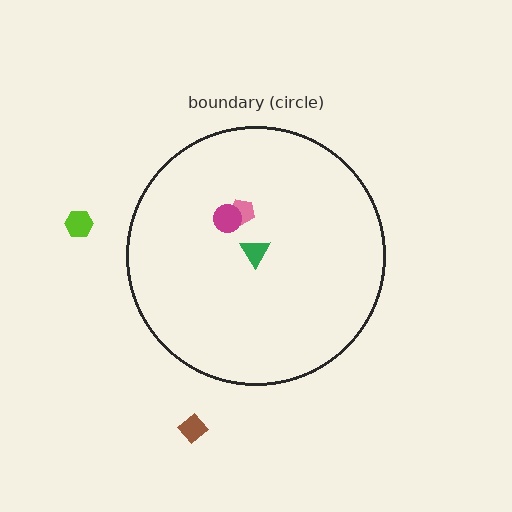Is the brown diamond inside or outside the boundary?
Outside.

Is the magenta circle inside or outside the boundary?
Inside.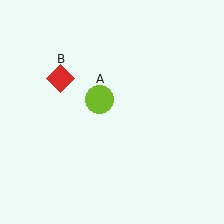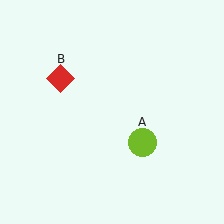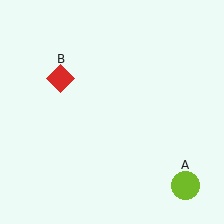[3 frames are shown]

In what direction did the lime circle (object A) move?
The lime circle (object A) moved down and to the right.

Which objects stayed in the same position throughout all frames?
Red diamond (object B) remained stationary.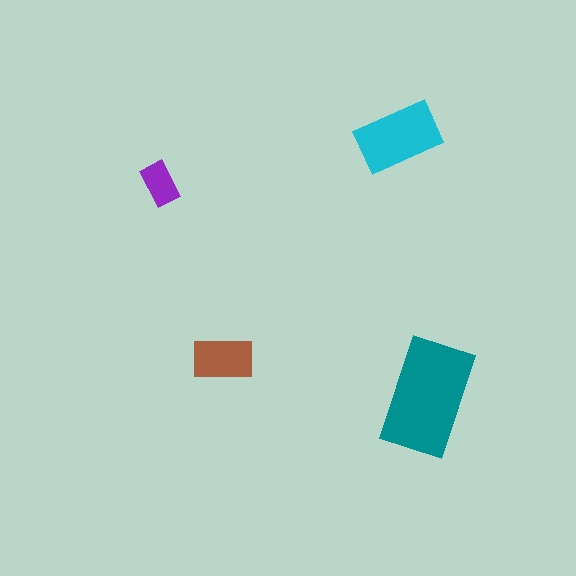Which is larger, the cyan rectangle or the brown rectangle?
The cyan one.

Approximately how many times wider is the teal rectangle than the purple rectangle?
About 2.5 times wider.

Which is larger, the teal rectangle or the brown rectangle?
The teal one.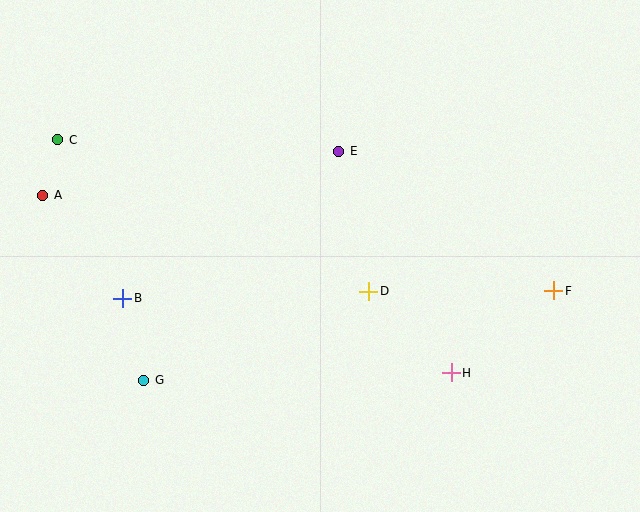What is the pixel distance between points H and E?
The distance between H and E is 248 pixels.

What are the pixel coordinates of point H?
Point H is at (451, 373).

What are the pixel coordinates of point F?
Point F is at (554, 291).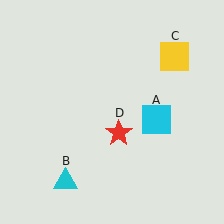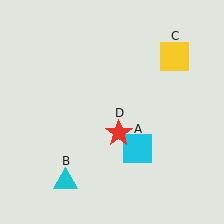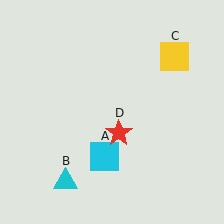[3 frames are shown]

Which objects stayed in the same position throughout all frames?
Cyan triangle (object B) and yellow square (object C) and red star (object D) remained stationary.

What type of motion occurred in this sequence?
The cyan square (object A) rotated clockwise around the center of the scene.